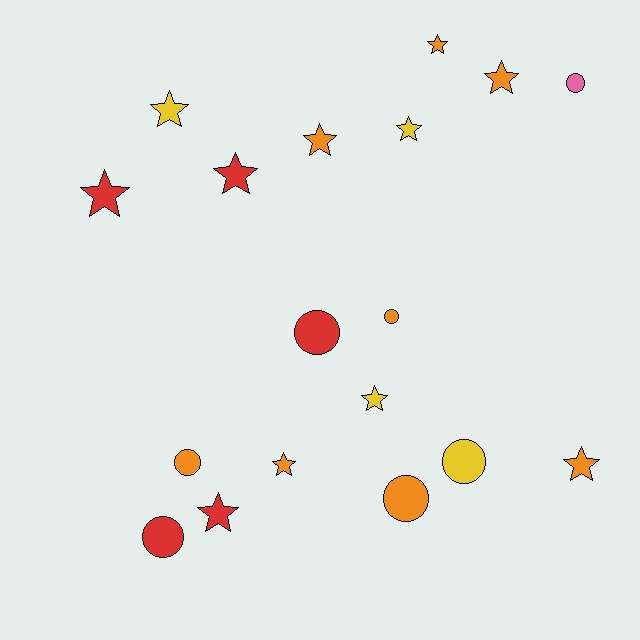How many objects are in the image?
There are 18 objects.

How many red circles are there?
There are 2 red circles.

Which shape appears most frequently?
Star, with 11 objects.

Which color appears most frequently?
Orange, with 8 objects.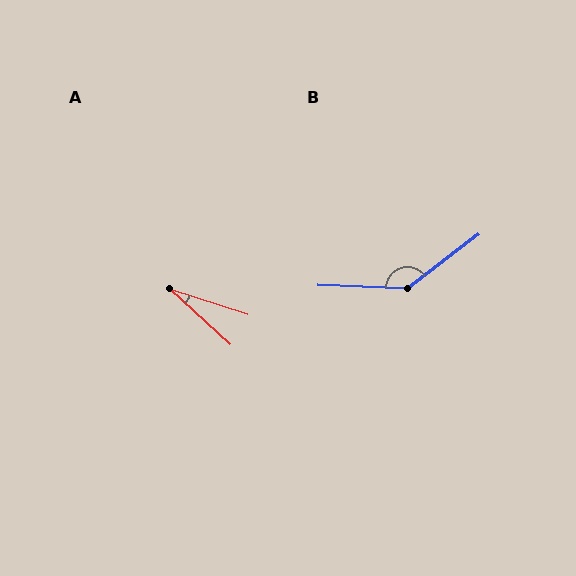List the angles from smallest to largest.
A (24°), B (141°).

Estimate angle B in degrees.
Approximately 141 degrees.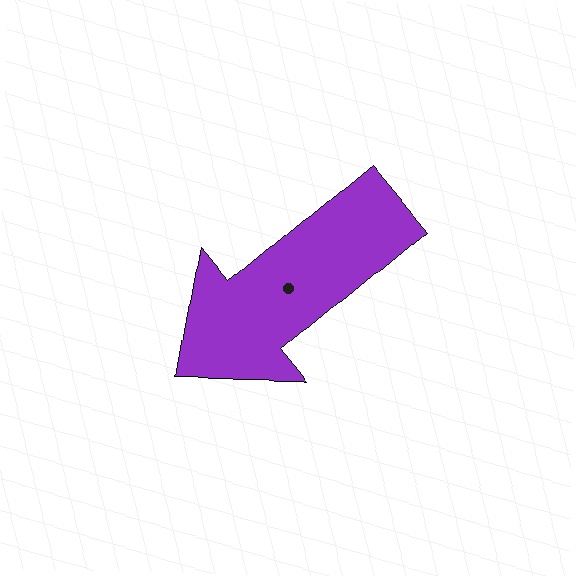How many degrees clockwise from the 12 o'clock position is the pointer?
Approximately 230 degrees.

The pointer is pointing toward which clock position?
Roughly 8 o'clock.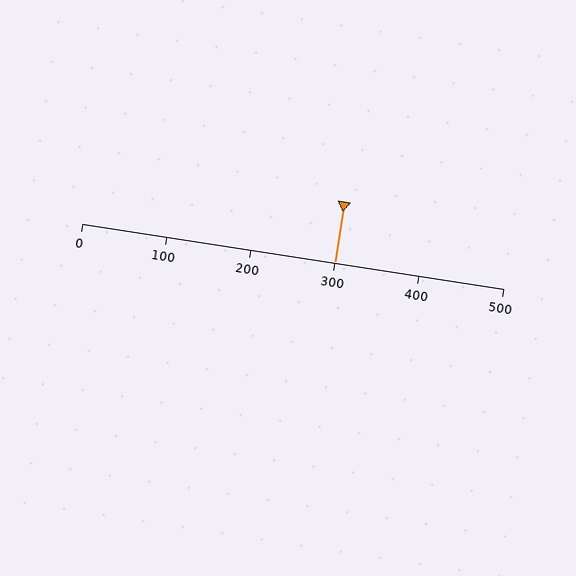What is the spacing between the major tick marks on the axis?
The major ticks are spaced 100 apart.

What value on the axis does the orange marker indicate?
The marker indicates approximately 300.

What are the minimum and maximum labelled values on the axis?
The axis runs from 0 to 500.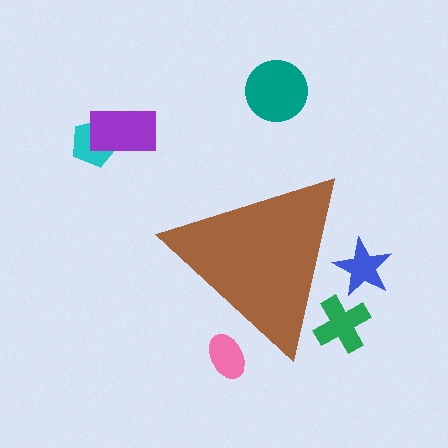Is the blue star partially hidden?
Yes, the blue star is partially hidden behind the brown triangle.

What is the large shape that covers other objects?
A brown triangle.